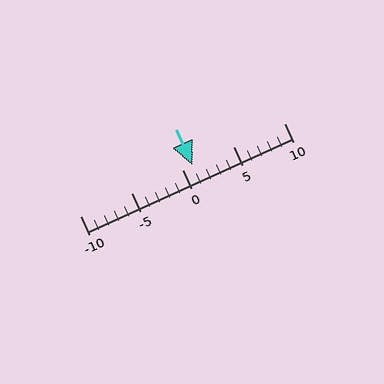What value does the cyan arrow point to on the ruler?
The cyan arrow points to approximately 1.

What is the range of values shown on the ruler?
The ruler shows values from -10 to 10.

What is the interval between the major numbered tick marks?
The major tick marks are spaced 5 units apart.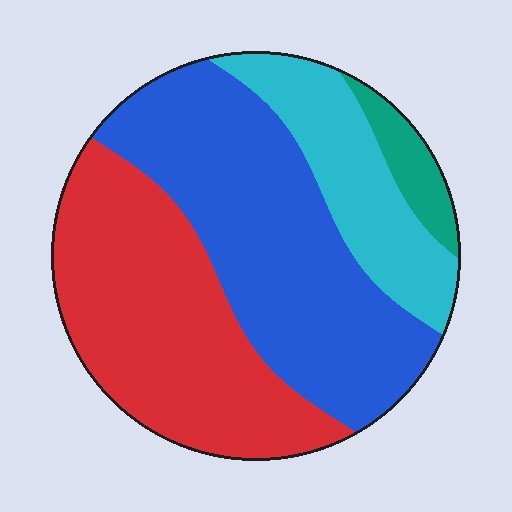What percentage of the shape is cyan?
Cyan takes up between a sixth and a third of the shape.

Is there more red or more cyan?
Red.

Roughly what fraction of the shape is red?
Red takes up between a third and a half of the shape.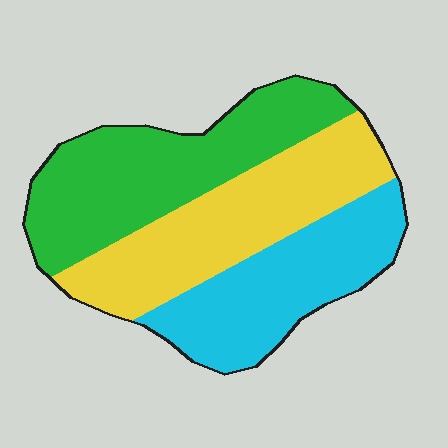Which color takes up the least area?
Cyan, at roughly 30%.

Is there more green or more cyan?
Green.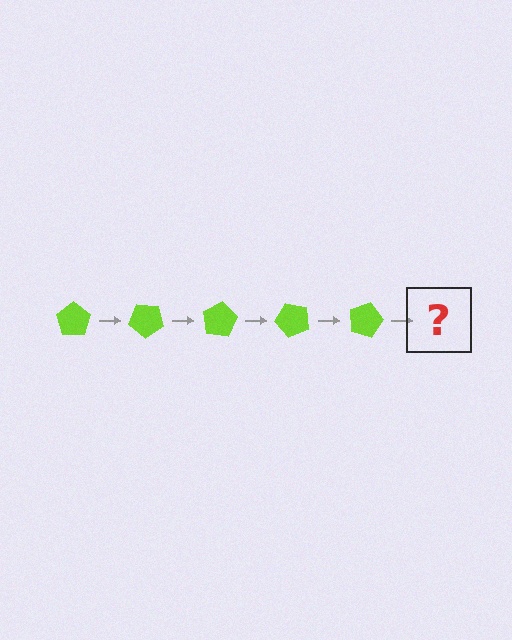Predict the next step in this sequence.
The next step is a lime pentagon rotated 200 degrees.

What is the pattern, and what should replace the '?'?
The pattern is that the pentagon rotates 40 degrees each step. The '?' should be a lime pentagon rotated 200 degrees.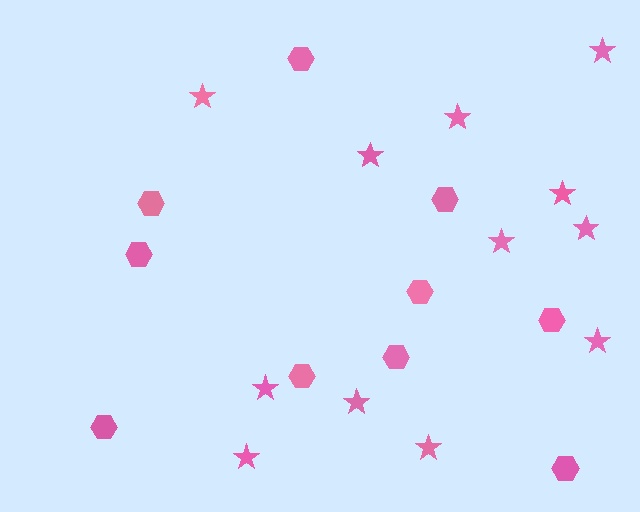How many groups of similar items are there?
There are 2 groups: one group of stars (12) and one group of hexagons (10).